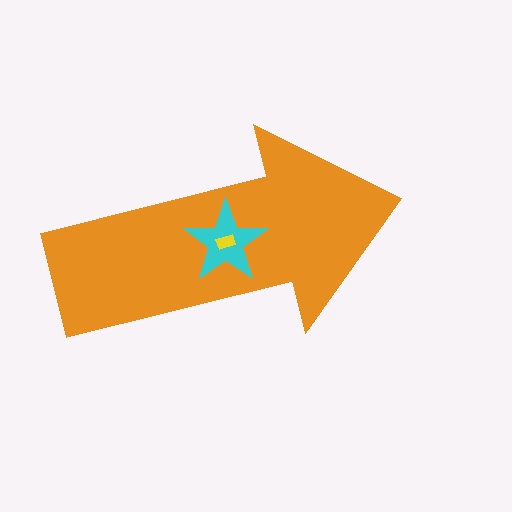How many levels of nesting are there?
3.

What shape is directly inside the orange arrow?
The cyan star.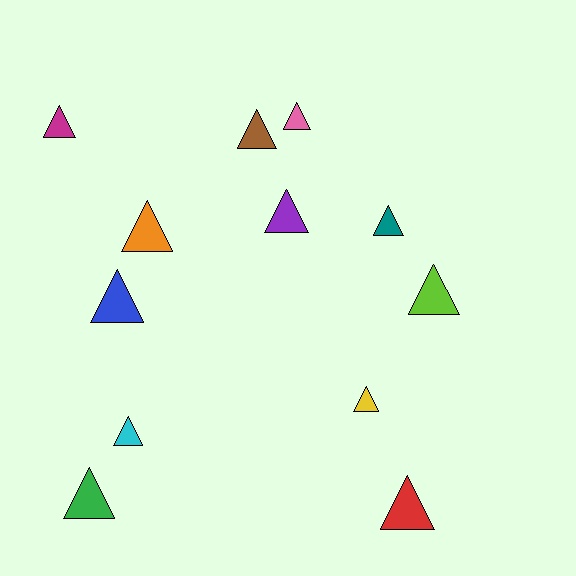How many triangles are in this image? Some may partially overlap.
There are 12 triangles.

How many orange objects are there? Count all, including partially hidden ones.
There is 1 orange object.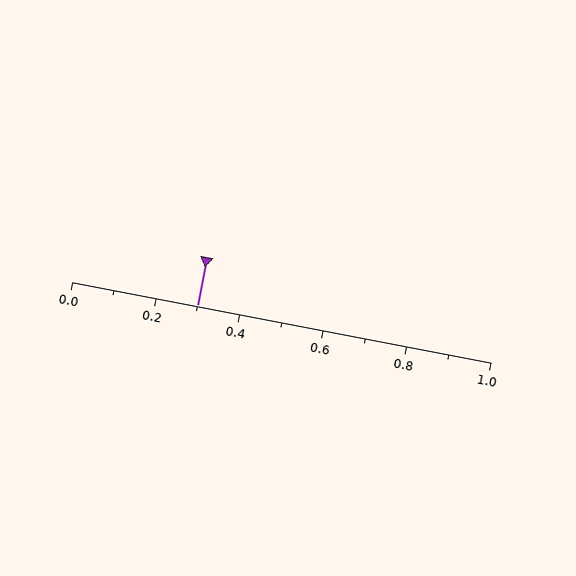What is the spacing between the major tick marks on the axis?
The major ticks are spaced 0.2 apart.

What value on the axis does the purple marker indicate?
The marker indicates approximately 0.3.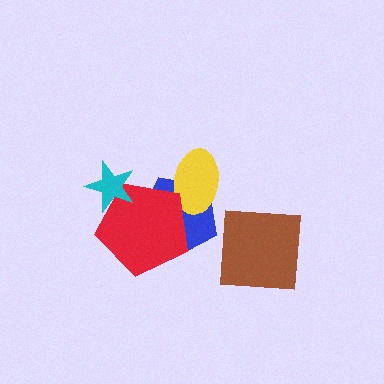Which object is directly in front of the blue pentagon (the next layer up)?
The yellow ellipse is directly in front of the blue pentagon.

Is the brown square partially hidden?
No, no other shape covers it.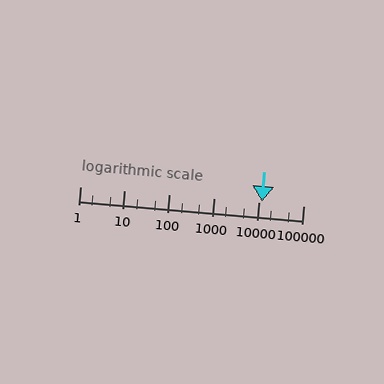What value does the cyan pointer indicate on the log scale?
The pointer indicates approximately 12000.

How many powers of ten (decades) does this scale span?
The scale spans 5 decades, from 1 to 100000.